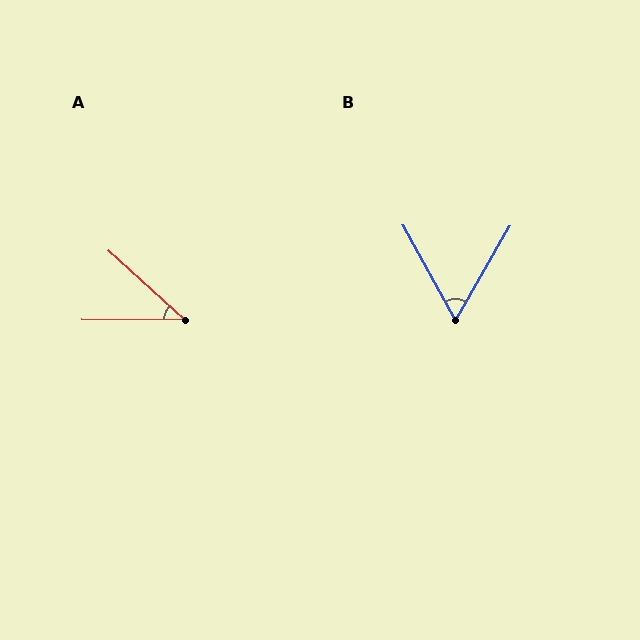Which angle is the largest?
B, at approximately 59 degrees.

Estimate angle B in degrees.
Approximately 59 degrees.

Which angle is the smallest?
A, at approximately 42 degrees.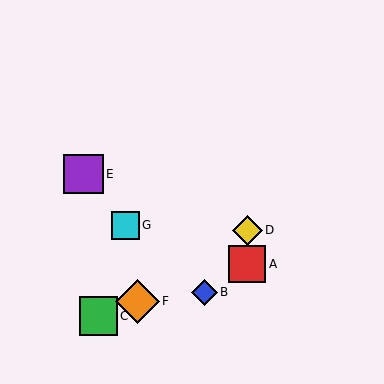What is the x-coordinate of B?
Object B is at x≈204.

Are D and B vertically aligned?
No, D is at x≈247 and B is at x≈204.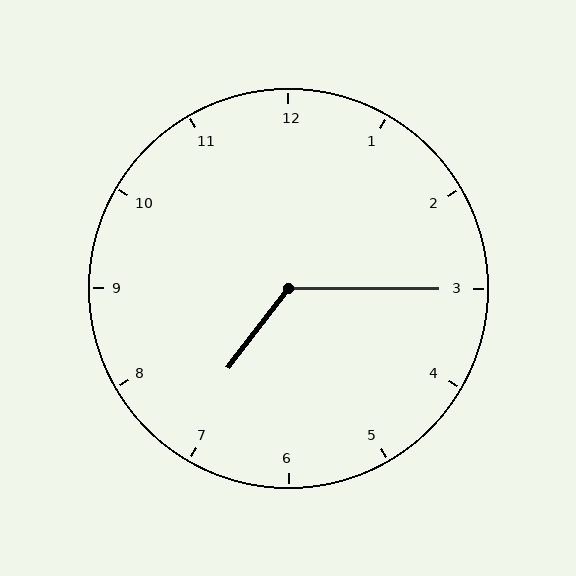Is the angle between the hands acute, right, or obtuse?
It is obtuse.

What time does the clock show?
7:15.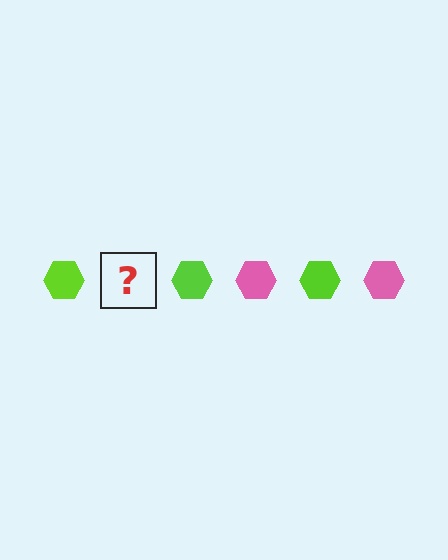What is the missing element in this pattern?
The missing element is a pink hexagon.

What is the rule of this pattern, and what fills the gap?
The rule is that the pattern cycles through lime, pink hexagons. The gap should be filled with a pink hexagon.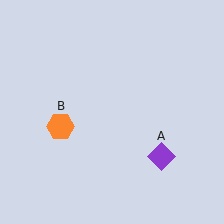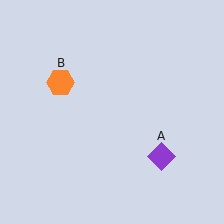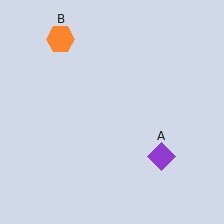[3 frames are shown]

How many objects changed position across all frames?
1 object changed position: orange hexagon (object B).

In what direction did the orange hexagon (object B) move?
The orange hexagon (object B) moved up.